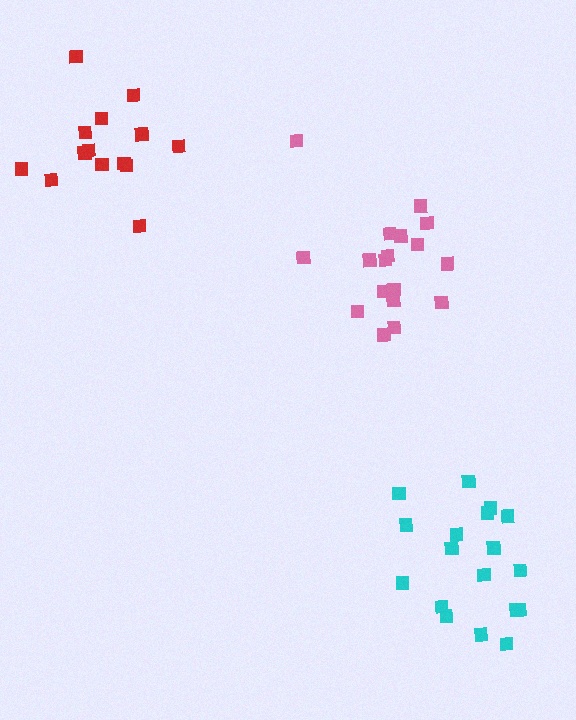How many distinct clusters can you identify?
There are 3 distinct clusters.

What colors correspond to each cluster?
The clusters are colored: cyan, pink, red.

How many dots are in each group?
Group 1: 18 dots, Group 2: 18 dots, Group 3: 14 dots (50 total).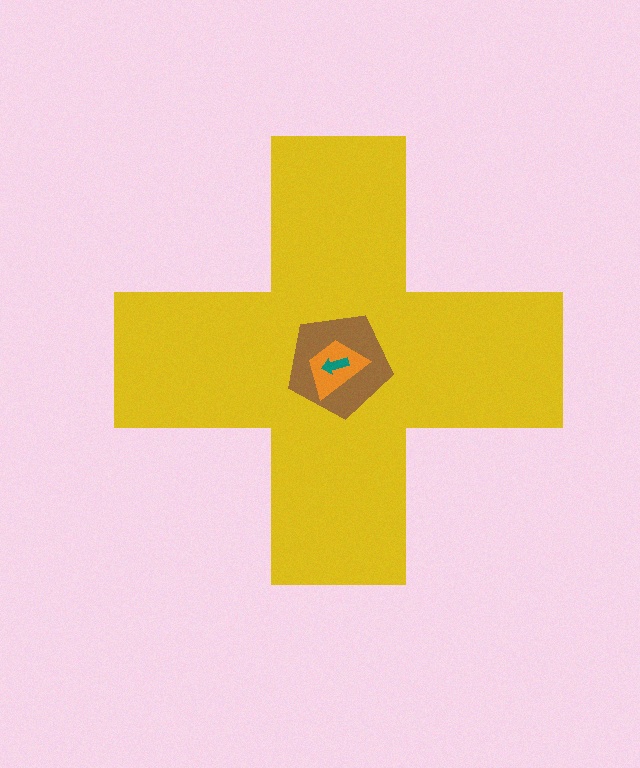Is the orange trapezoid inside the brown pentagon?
Yes.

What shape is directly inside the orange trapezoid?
The teal arrow.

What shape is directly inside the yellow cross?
The brown pentagon.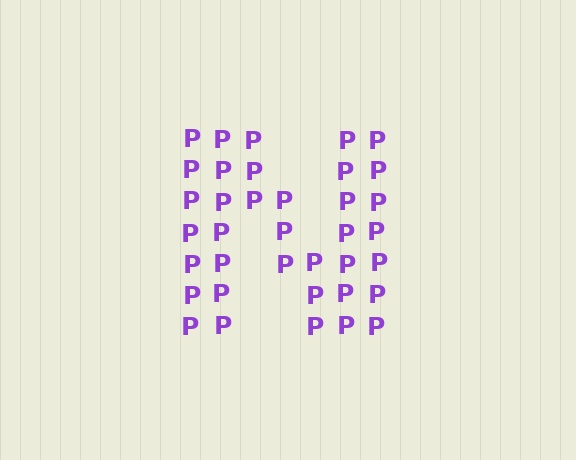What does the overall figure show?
The overall figure shows the letter N.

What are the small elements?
The small elements are letter P's.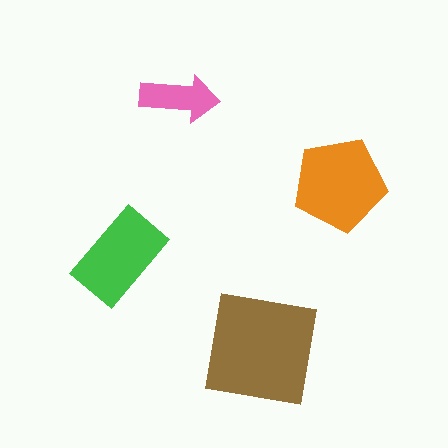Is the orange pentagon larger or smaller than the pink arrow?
Larger.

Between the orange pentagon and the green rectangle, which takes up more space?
The orange pentagon.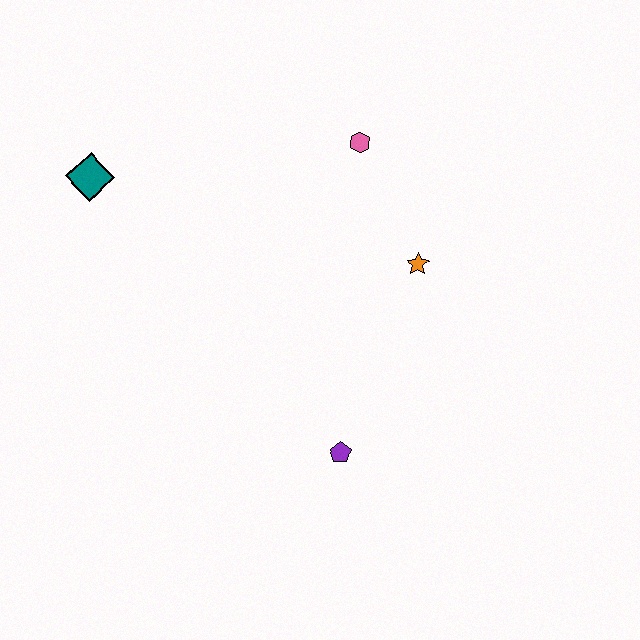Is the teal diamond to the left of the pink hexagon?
Yes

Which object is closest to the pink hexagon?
The orange star is closest to the pink hexagon.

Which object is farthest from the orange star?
The teal diamond is farthest from the orange star.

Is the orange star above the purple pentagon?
Yes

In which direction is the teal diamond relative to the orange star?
The teal diamond is to the left of the orange star.